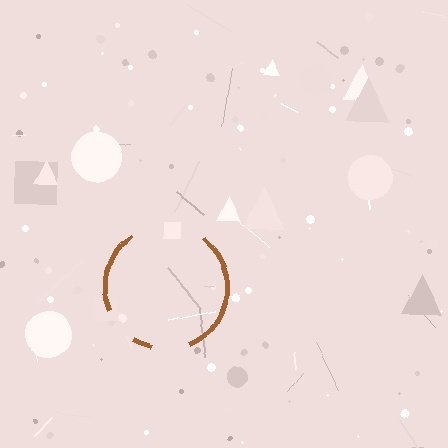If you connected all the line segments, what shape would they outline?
They would outline a circle.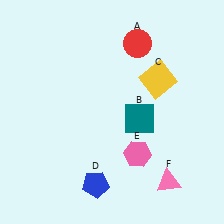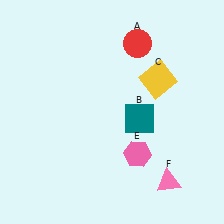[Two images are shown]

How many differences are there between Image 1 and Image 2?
There is 1 difference between the two images.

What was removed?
The blue pentagon (D) was removed in Image 2.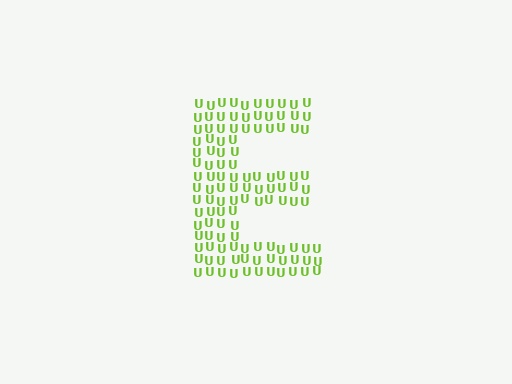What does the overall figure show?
The overall figure shows the letter E.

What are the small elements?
The small elements are letter U's.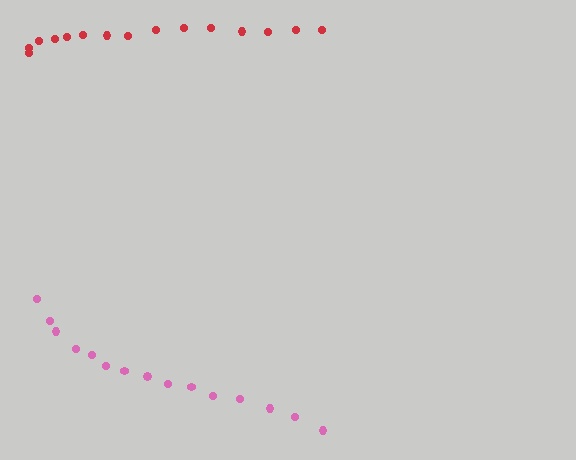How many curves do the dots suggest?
There are 2 distinct paths.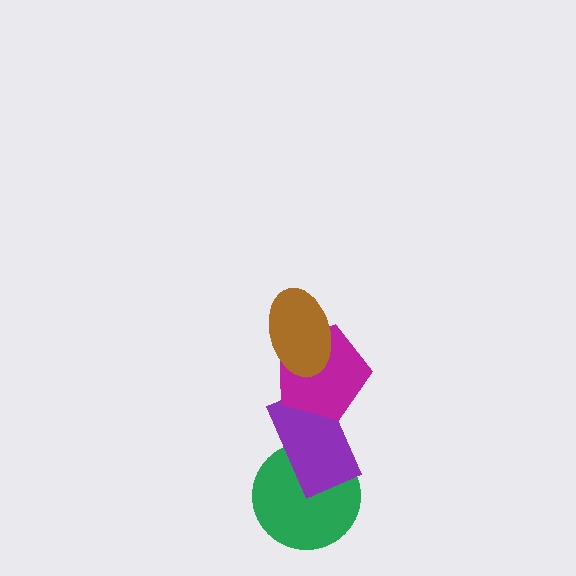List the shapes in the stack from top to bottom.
From top to bottom: the brown ellipse, the magenta pentagon, the purple rectangle, the green circle.